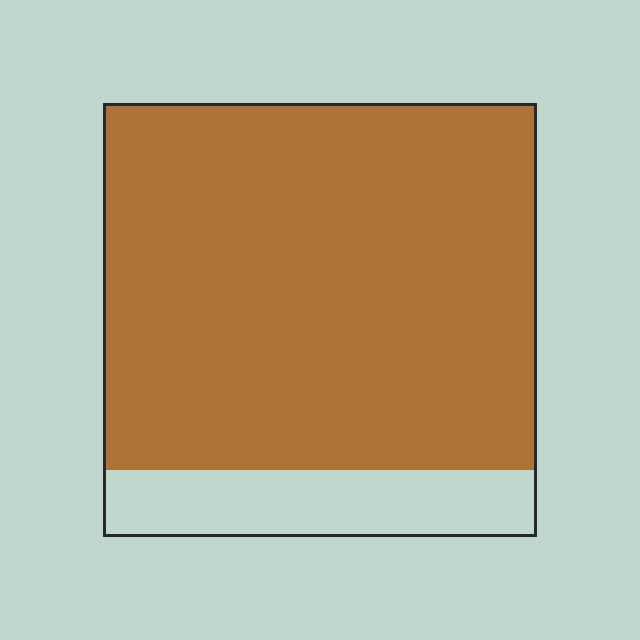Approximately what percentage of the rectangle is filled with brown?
Approximately 85%.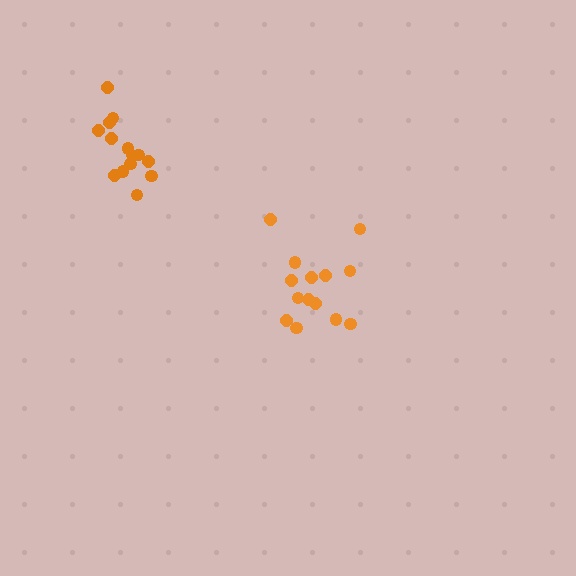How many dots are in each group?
Group 1: 14 dots, Group 2: 14 dots (28 total).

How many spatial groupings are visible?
There are 2 spatial groupings.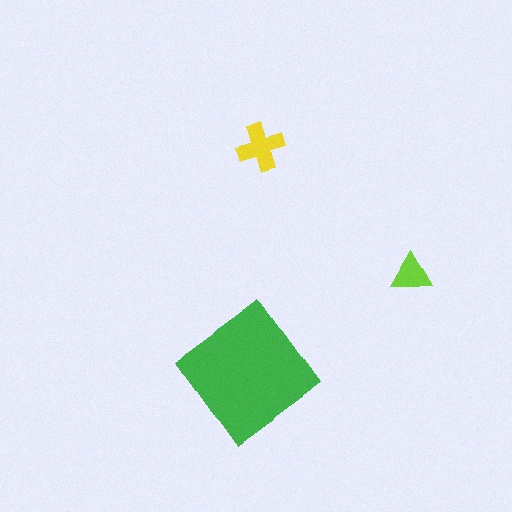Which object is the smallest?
The lime triangle.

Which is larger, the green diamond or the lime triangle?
The green diamond.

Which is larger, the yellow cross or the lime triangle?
The yellow cross.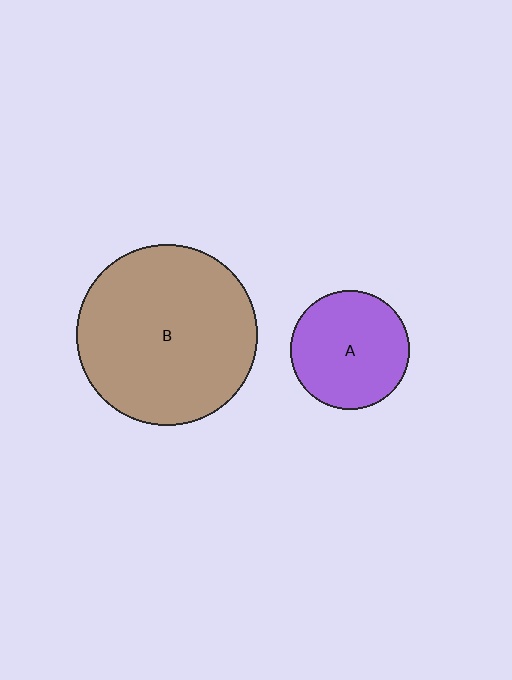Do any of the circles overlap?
No, none of the circles overlap.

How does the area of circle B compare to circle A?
Approximately 2.3 times.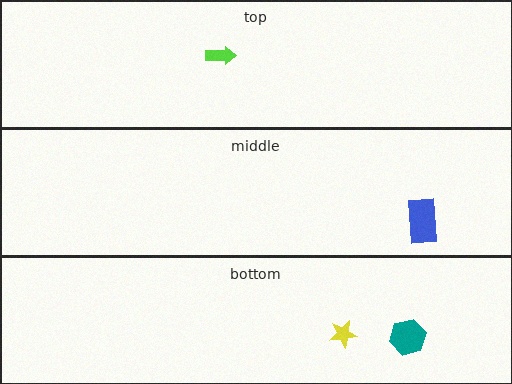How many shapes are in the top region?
1.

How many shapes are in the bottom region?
2.